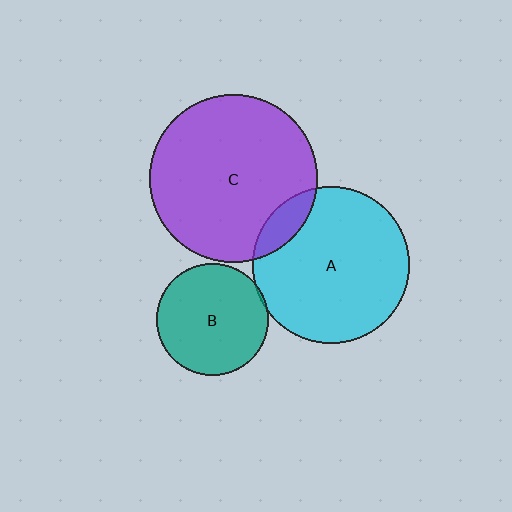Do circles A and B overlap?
Yes.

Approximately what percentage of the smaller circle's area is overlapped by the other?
Approximately 5%.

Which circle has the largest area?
Circle C (purple).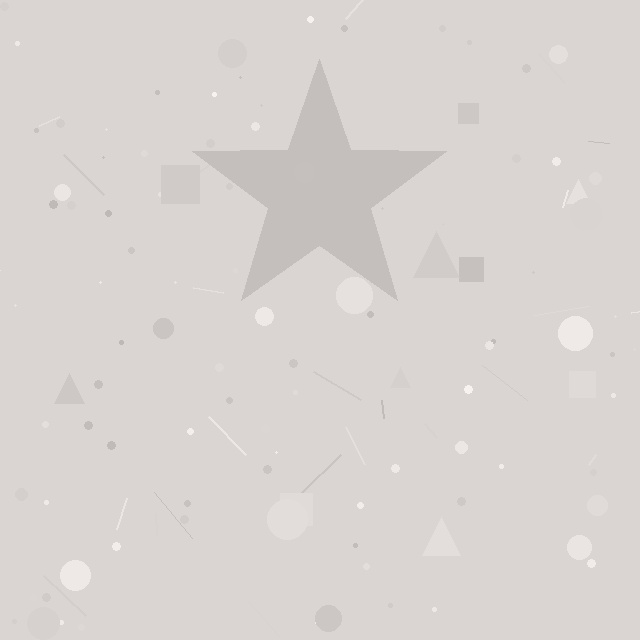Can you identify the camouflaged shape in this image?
The camouflaged shape is a star.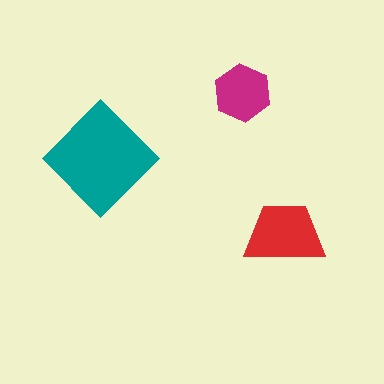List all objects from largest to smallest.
The teal diamond, the red trapezoid, the magenta hexagon.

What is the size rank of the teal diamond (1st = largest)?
1st.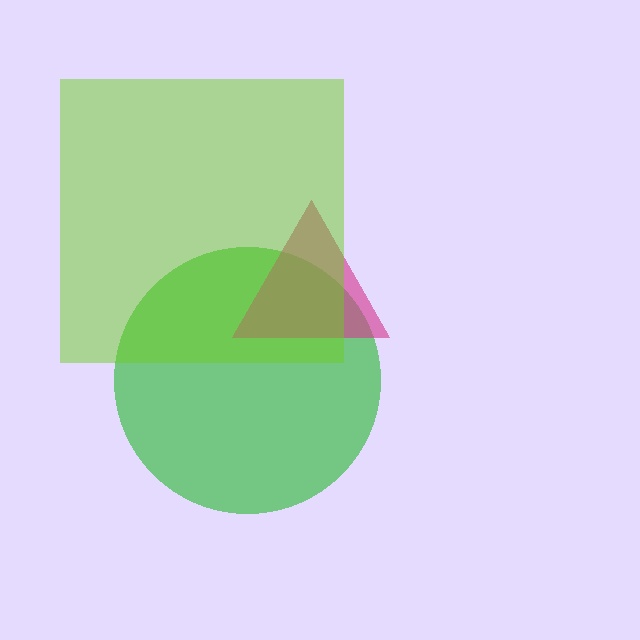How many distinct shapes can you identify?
There are 3 distinct shapes: a green circle, a magenta triangle, a lime square.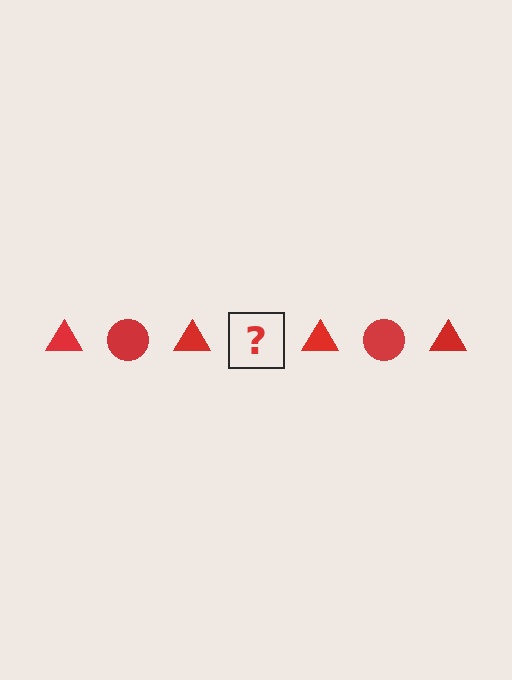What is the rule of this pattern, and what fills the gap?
The rule is that the pattern cycles through triangle, circle shapes in red. The gap should be filled with a red circle.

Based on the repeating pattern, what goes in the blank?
The blank should be a red circle.